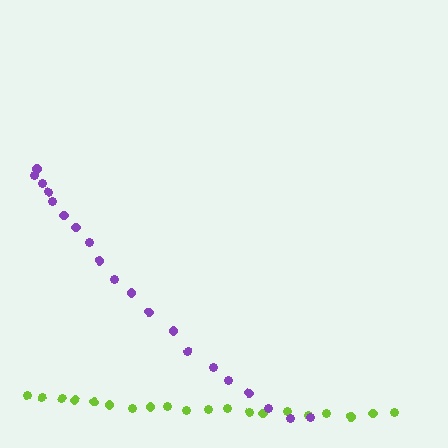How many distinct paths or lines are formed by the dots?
There are 2 distinct paths.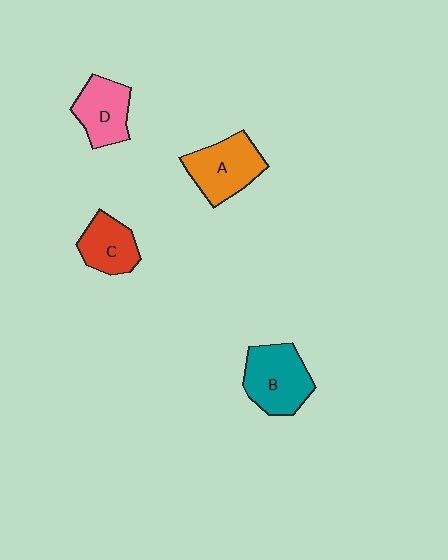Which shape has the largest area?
Shape B (teal).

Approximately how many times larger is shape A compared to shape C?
Approximately 1.3 times.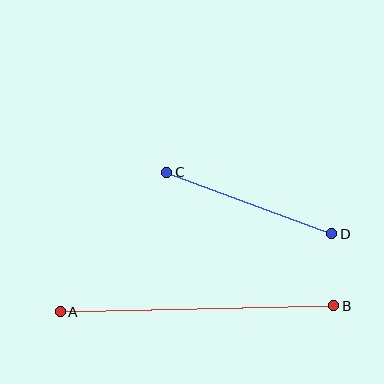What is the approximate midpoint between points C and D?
The midpoint is at approximately (249, 203) pixels.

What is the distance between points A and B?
The distance is approximately 273 pixels.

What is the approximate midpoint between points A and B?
The midpoint is at approximately (197, 309) pixels.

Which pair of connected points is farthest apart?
Points A and B are farthest apart.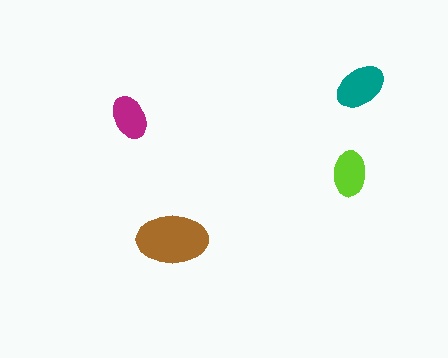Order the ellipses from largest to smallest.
the brown one, the teal one, the lime one, the magenta one.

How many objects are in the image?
There are 4 objects in the image.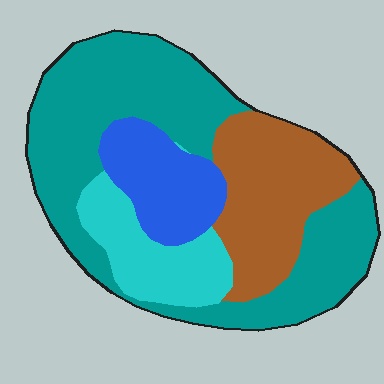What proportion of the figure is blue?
Blue takes up about one eighth (1/8) of the figure.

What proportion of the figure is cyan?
Cyan takes up about one eighth (1/8) of the figure.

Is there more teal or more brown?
Teal.